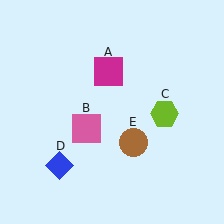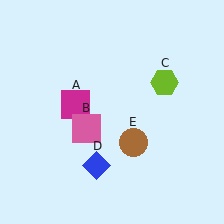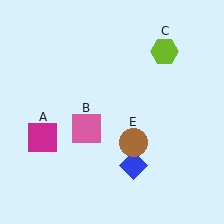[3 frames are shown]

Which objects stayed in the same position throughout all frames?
Pink square (object B) and brown circle (object E) remained stationary.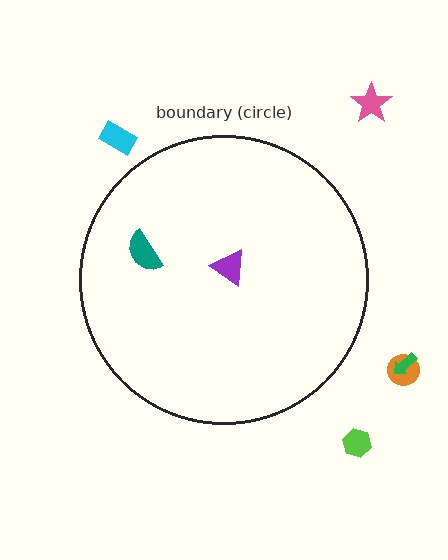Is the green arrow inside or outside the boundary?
Outside.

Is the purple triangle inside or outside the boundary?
Inside.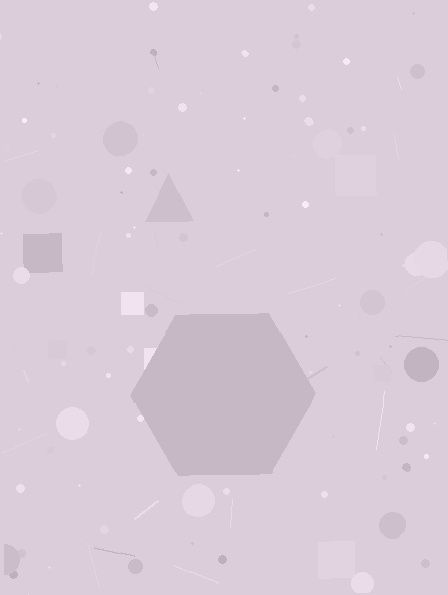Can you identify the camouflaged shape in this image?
The camouflaged shape is a hexagon.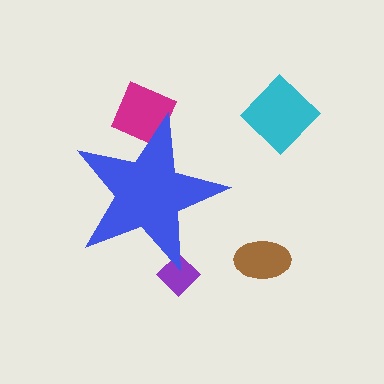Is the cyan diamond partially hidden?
No, the cyan diamond is fully visible.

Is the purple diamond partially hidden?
Yes, the purple diamond is partially hidden behind the blue star.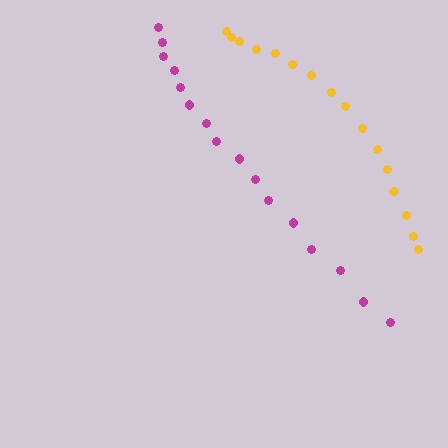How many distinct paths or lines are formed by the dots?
There are 2 distinct paths.